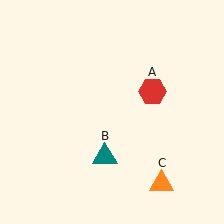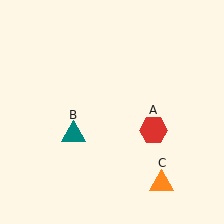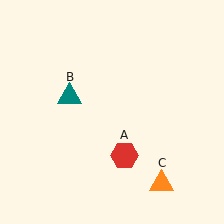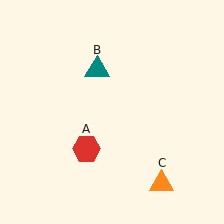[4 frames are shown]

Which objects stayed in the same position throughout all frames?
Orange triangle (object C) remained stationary.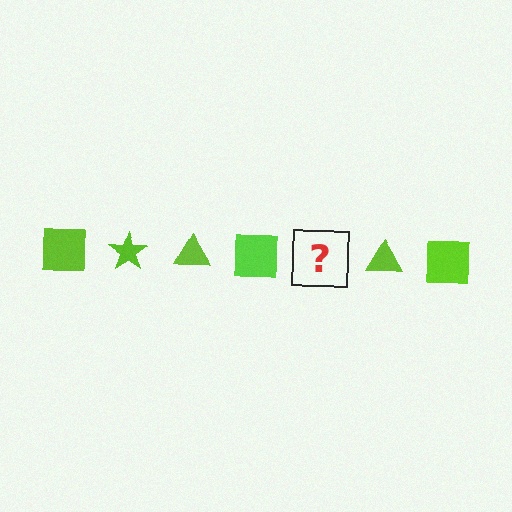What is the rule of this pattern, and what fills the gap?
The rule is that the pattern cycles through square, star, triangle shapes in lime. The gap should be filled with a lime star.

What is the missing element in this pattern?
The missing element is a lime star.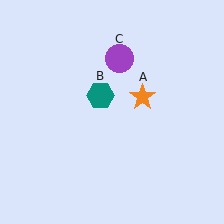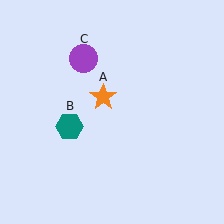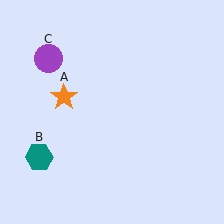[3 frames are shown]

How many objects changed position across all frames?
3 objects changed position: orange star (object A), teal hexagon (object B), purple circle (object C).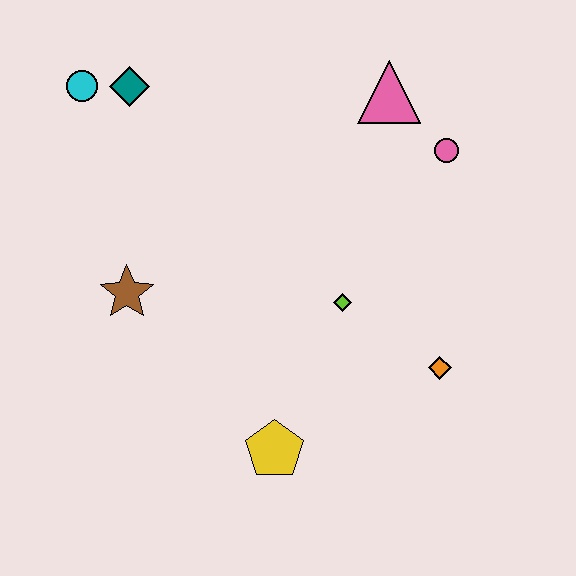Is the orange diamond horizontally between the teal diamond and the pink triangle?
No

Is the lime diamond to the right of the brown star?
Yes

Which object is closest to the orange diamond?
The lime diamond is closest to the orange diamond.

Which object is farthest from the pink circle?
The cyan circle is farthest from the pink circle.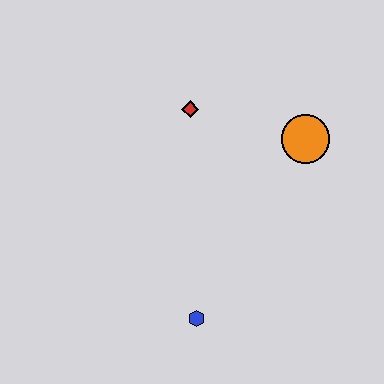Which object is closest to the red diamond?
The orange circle is closest to the red diamond.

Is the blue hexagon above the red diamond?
No